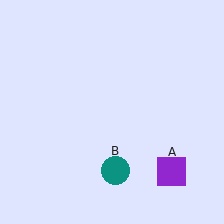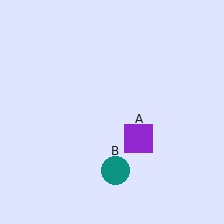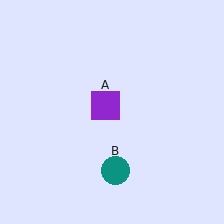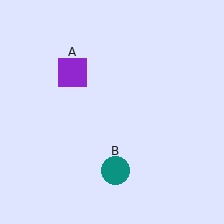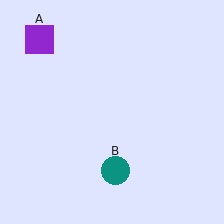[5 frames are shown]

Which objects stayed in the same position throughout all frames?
Teal circle (object B) remained stationary.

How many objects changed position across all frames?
1 object changed position: purple square (object A).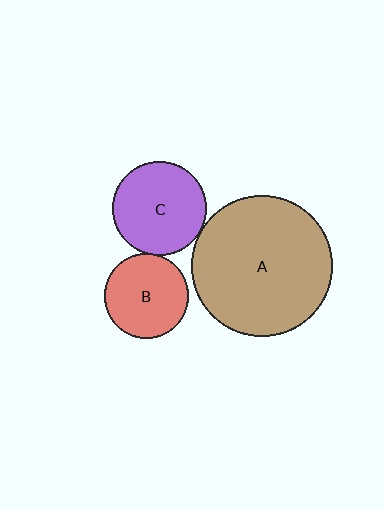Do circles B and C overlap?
Yes.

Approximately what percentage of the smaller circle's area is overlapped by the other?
Approximately 5%.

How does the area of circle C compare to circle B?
Approximately 1.2 times.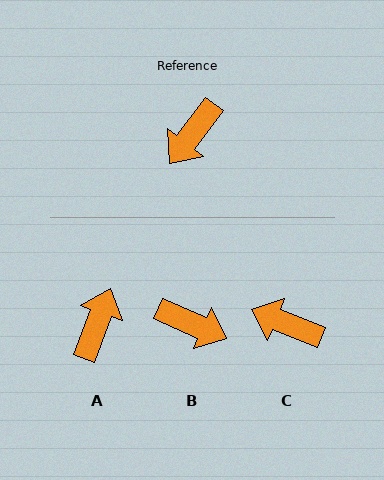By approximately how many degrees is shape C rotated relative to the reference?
Approximately 74 degrees clockwise.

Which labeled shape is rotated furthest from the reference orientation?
A, about 163 degrees away.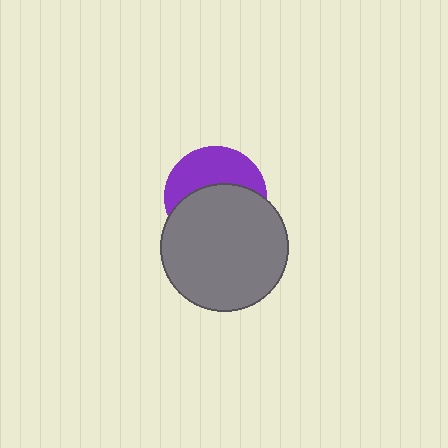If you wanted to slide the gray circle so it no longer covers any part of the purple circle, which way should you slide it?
Slide it down — that is the most direct way to separate the two shapes.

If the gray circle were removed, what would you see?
You would see the complete purple circle.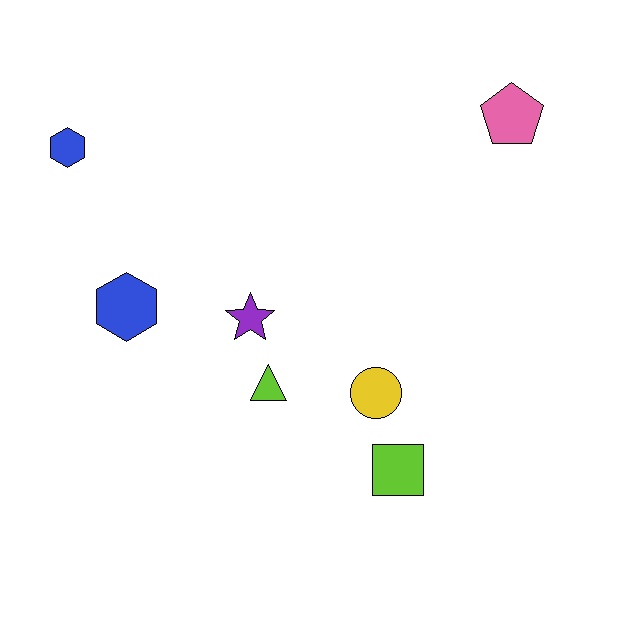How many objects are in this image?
There are 7 objects.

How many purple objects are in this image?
There is 1 purple object.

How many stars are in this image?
There is 1 star.